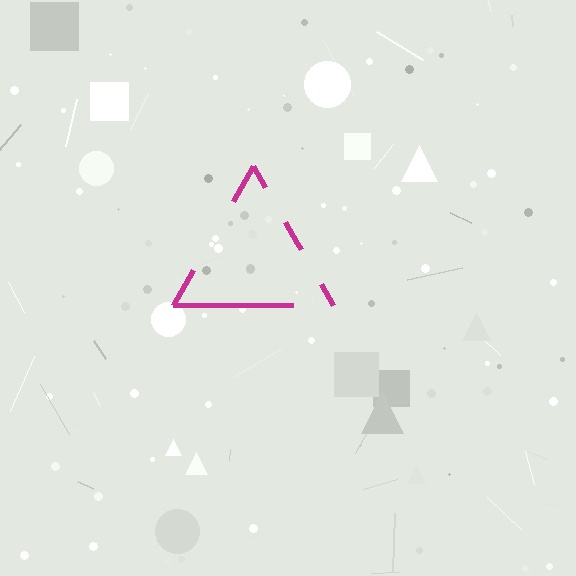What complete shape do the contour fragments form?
The contour fragments form a triangle.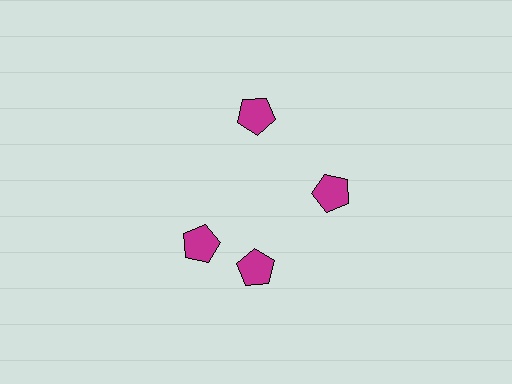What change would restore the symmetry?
The symmetry would be restored by rotating it back into even spacing with its neighbors so that all 4 pentagons sit at equal angles and equal distance from the center.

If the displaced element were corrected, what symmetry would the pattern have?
It would have 4-fold rotational symmetry — the pattern would map onto itself every 90 degrees.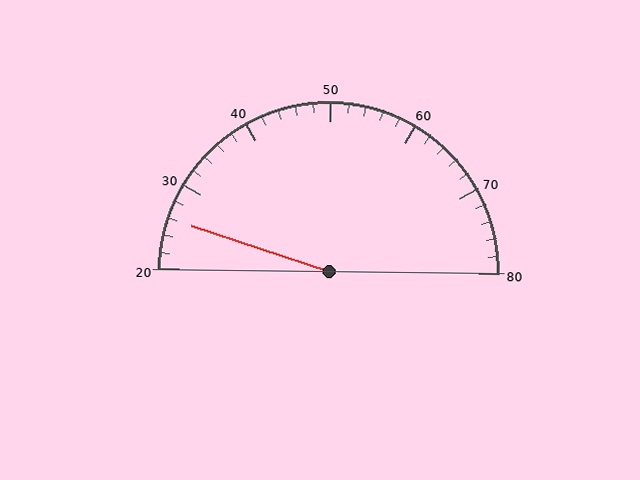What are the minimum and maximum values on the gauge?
The gauge ranges from 20 to 80.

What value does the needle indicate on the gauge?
The needle indicates approximately 26.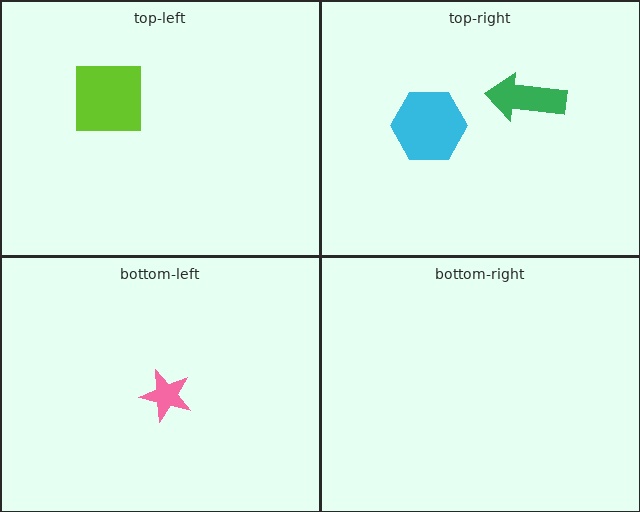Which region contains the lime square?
The top-left region.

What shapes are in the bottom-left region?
The pink star.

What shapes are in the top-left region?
The lime square.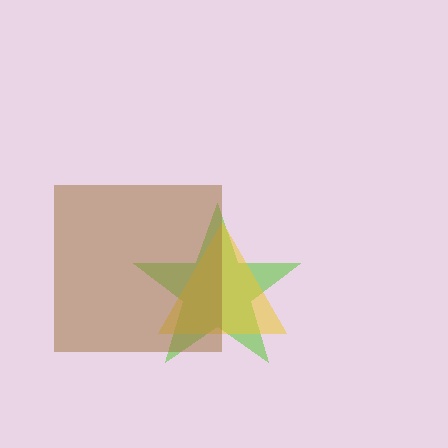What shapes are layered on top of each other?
The layered shapes are: a lime star, a yellow triangle, a brown square.